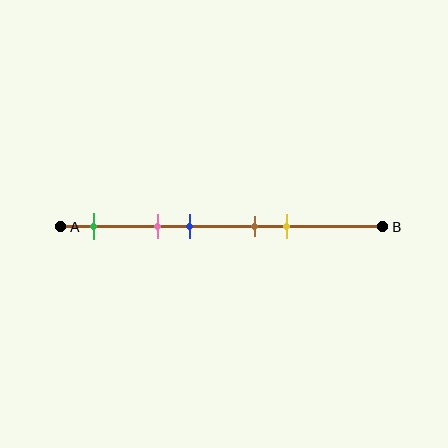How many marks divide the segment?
There are 5 marks dividing the segment.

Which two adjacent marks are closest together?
The brown and yellow marks are the closest adjacent pair.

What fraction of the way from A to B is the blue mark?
The blue mark is approximately 40% (0.4) of the way from A to B.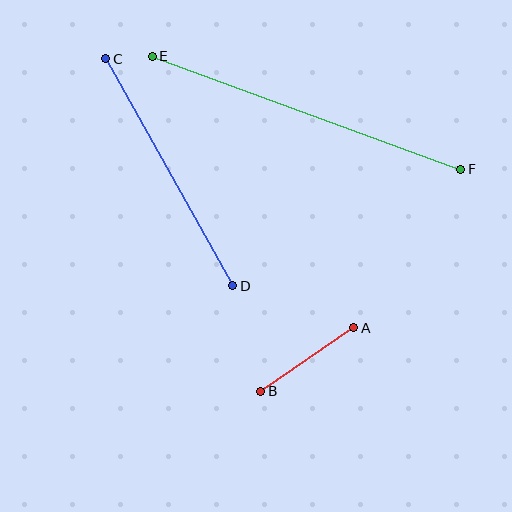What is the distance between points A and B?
The distance is approximately 113 pixels.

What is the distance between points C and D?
The distance is approximately 260 pixels.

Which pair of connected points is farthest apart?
Points E and F are farthest apart.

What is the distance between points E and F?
The distance is approximately 328 pixels.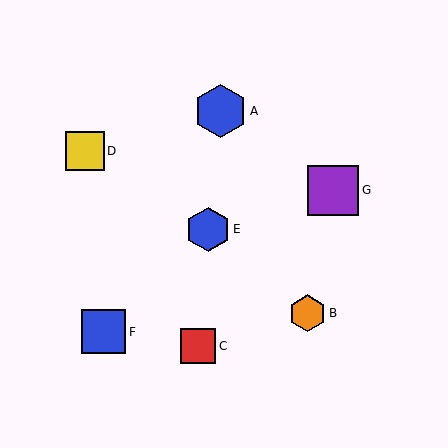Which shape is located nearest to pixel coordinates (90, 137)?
The yellow square (labeled D) at (85, 151) is nearest to that location.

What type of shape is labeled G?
Shape G is a purple square.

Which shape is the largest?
The blue hexagon (labeled A) is the largest.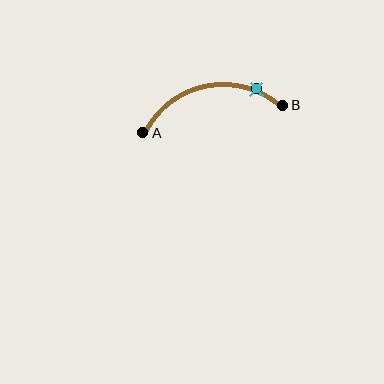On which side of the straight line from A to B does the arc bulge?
The arc bulges above the straight line connecting A and B.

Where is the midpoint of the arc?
The arc midpoint is the point on the curve farthest from the straight line joining A and B. It sits above that line.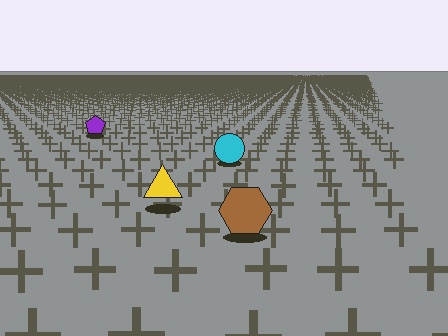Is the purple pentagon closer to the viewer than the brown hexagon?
No. The brown hexagon is closer — you can tell from the texture gradient: the ground texture is coarser near it.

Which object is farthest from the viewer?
The purple pentagon is farthest from the viewer. It appears smaller and the ground texture around it is denser.